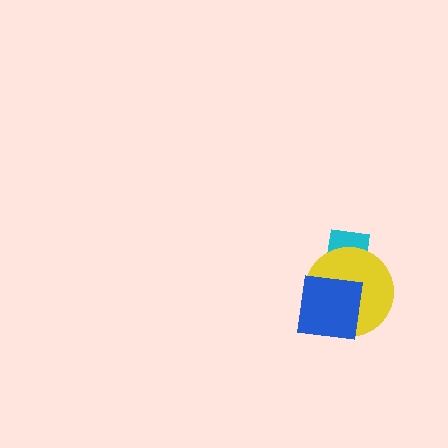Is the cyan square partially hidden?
Yes, it is partially covered by another shape.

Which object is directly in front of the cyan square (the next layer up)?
The yellow circle is directly in front of the cyan square.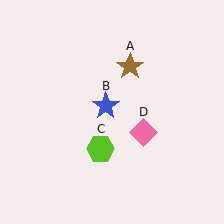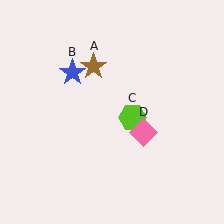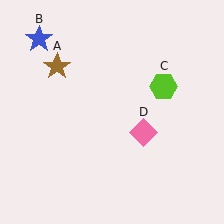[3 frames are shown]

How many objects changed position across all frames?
3 objects changed position: brown star (object A), blue star (object B), lime hexagon (object C).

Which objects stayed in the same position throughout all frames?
Pink diamond (object D) remained stationary.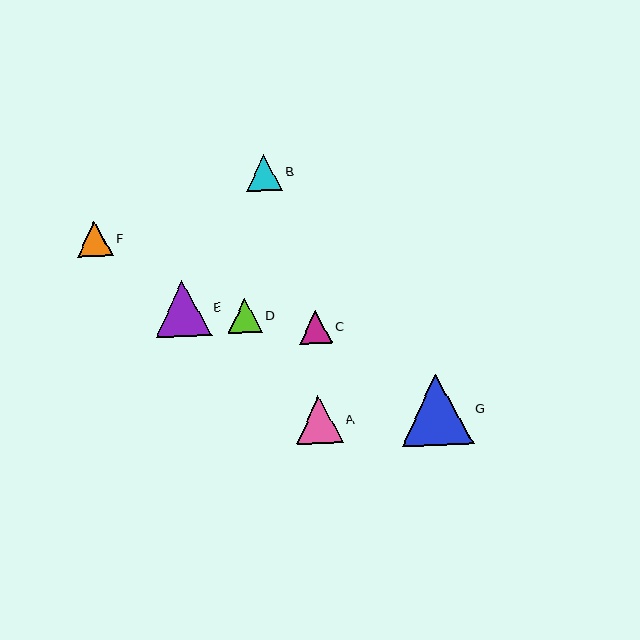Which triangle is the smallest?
Triangle C is the smallest with a size of approximately 33 pixels.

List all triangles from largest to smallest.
From largest to smallest: G, E, A, B, F, D, C.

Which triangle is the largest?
Triangle G is the largest with a size of approximately 72 pixels.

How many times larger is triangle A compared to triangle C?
Triangle A is approximately 1.5 times the size of triangle C.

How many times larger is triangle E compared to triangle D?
Triangle E is approximately 1.6 times the size of triangle D.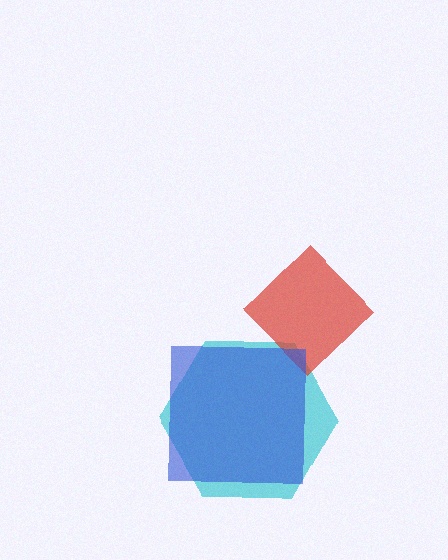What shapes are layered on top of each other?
The layered shapes are: a cyan hexagon, a red diamond, a blue square.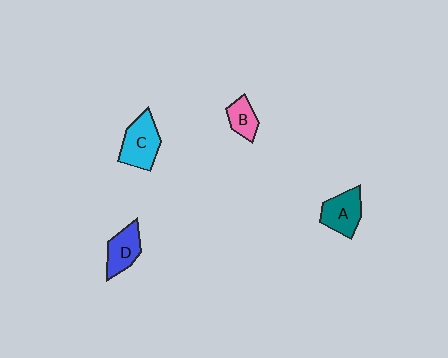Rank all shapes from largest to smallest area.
From largest to smallest: C (cyan), A (teal), D (blue), B (pink).